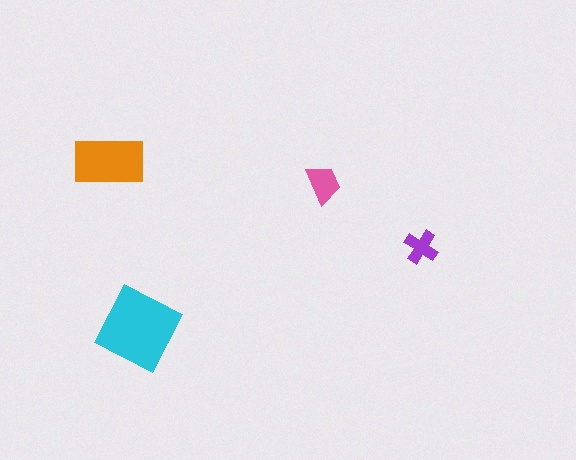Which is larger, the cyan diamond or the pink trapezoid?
The cyan diamond.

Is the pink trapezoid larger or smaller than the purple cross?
Larger.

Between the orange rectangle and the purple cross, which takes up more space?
The orange rectangle.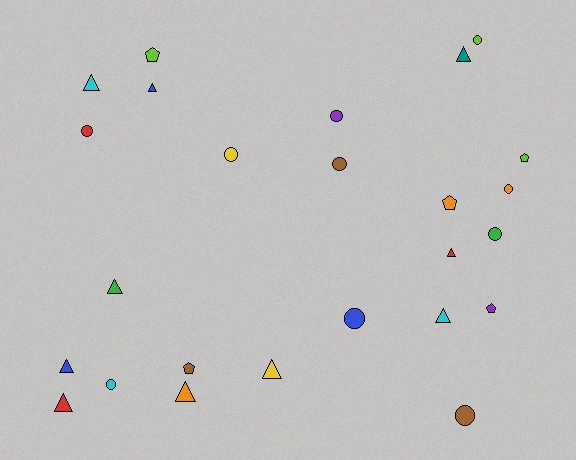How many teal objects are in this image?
There is 1 teal object.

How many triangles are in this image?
There are 10 triangles.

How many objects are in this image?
There are 25 objects.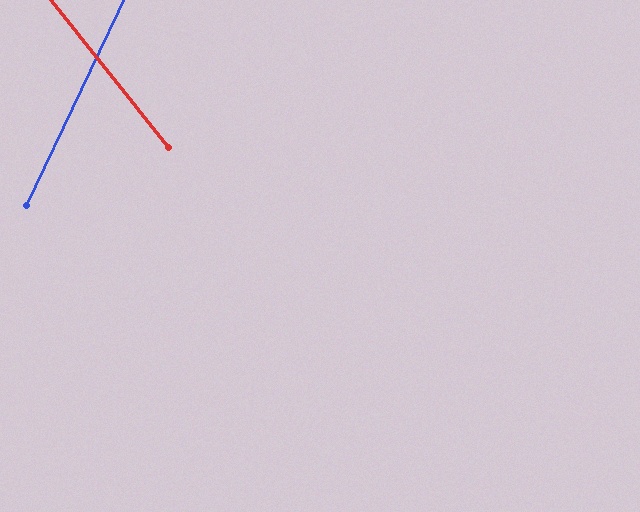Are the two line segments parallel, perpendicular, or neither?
Neither parallel nor perpendicular — they differ by about 64°.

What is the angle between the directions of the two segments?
Approximately 64 degrees.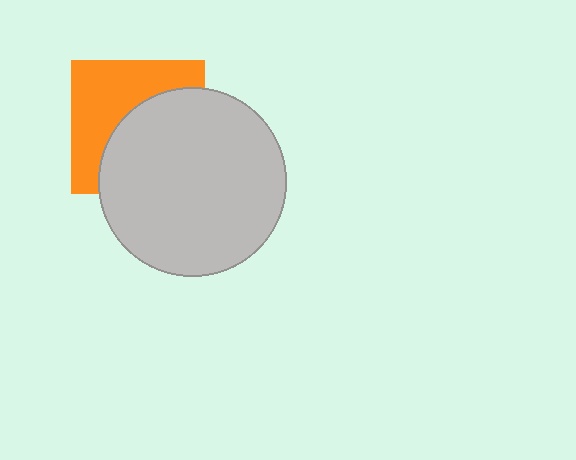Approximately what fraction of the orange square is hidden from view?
Roughly 53% of the orange square is hidden behind the light gray circle.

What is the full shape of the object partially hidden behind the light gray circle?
The partially hidden object is an orange square.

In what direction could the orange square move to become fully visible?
The orange square could move toward the upper-left. That would shift it out from behind the light gray circle entirely.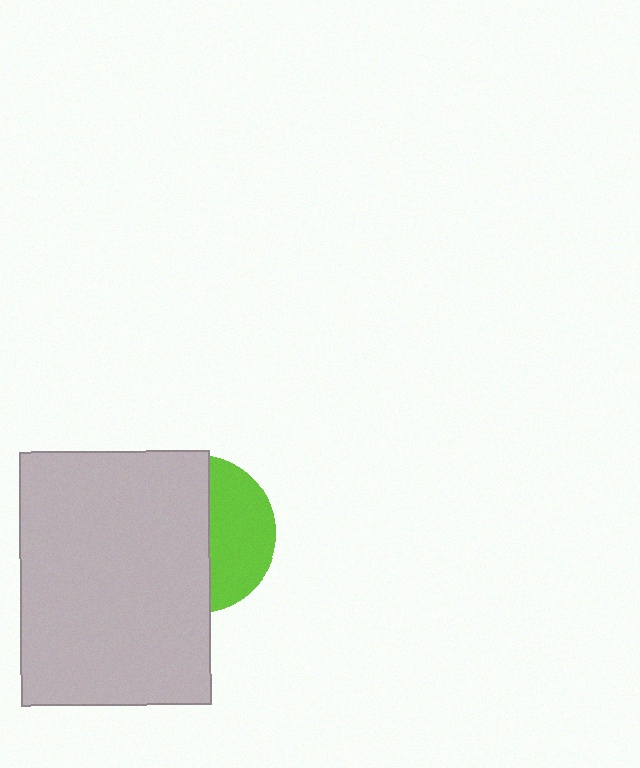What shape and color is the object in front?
The object in front is a light gray rectangle.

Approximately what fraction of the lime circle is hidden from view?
Roughly 61% of the lime circle is hidden behind the light gray rectangle.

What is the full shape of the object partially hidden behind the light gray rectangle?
The partially hidden object is a lime circle.